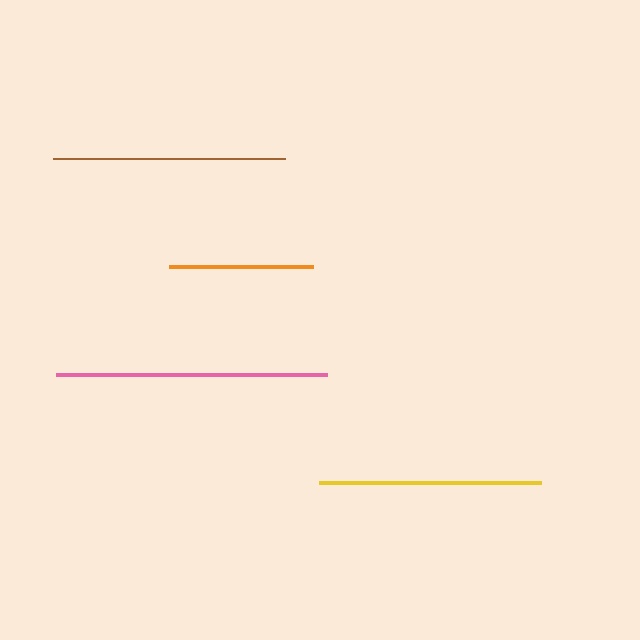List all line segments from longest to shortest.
From longest to shortest: pink, brown, yellow, orange.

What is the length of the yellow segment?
The yellow segment is approximately 222 pixels long.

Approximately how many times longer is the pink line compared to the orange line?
The pink line is approximately 1.9 times the length of the orange line.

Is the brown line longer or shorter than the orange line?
The brown line is longer than the orange line.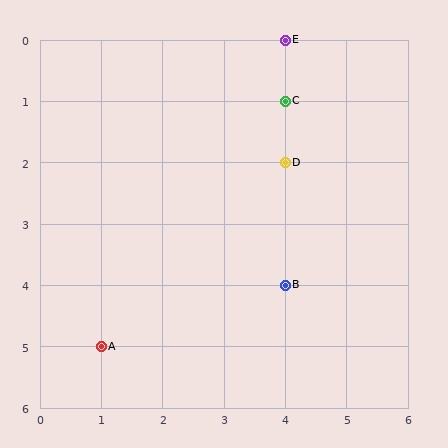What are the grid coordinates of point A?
Point A is at grid coordinates (1, 5).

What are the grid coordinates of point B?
Point B is at grid coordinates (4, 4).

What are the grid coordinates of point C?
Point C is at grid coordinates (4, 1).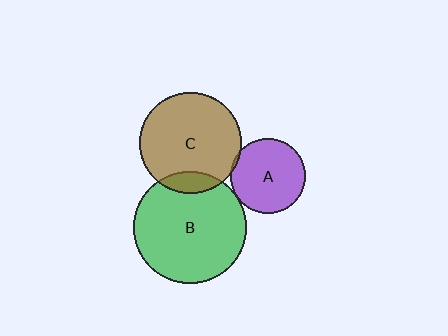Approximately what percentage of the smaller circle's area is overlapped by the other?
Approximately 5%.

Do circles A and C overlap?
Yes.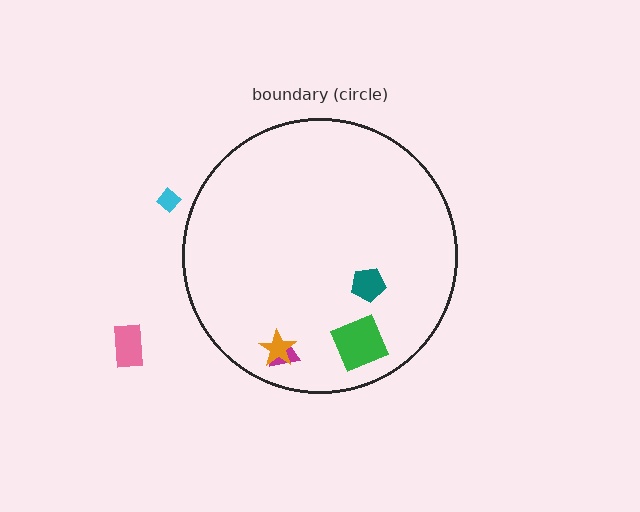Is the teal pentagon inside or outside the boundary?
Inside.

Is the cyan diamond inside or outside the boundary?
Outside.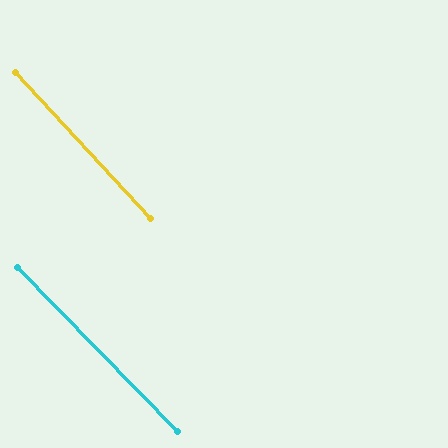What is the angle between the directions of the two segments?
Approximately 2 degrees.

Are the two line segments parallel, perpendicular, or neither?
Parallel — their directions differ by only 1.5°.